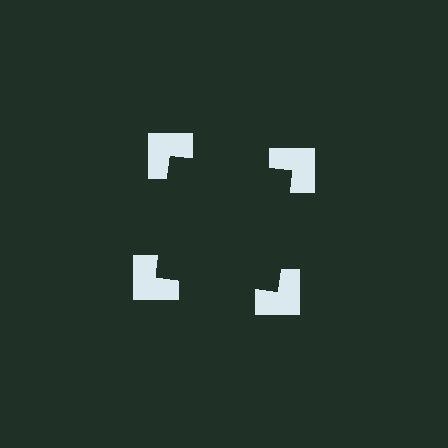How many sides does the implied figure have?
4 sides.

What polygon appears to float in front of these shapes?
An illusory square — its edges are inferred from the aligned wedge cuts in the notched squares, not physically drawn.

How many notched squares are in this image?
There are 4 — one at each vertex of the illusory square.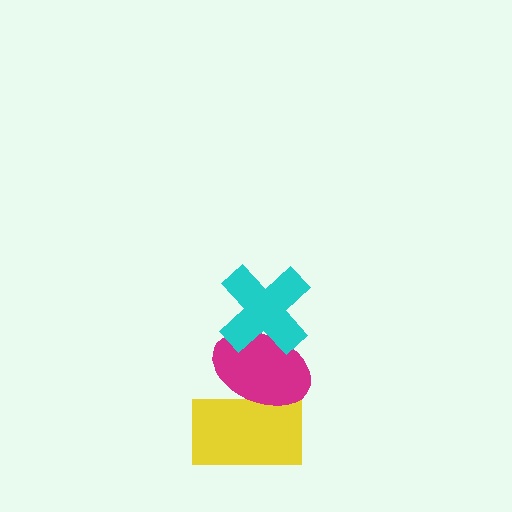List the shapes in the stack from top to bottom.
From top to bottom: the cyan cross, the magenta ellipse, the yellow rectangle.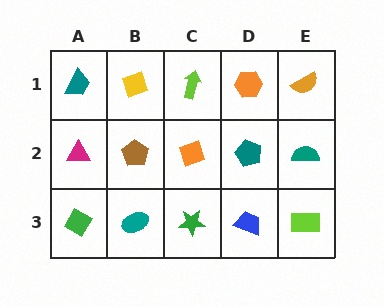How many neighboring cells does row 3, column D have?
3.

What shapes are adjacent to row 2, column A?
A teal trapezoid (row 1, column A), a green diamond (row 3, column A), a brown pentagon (row 2, column B).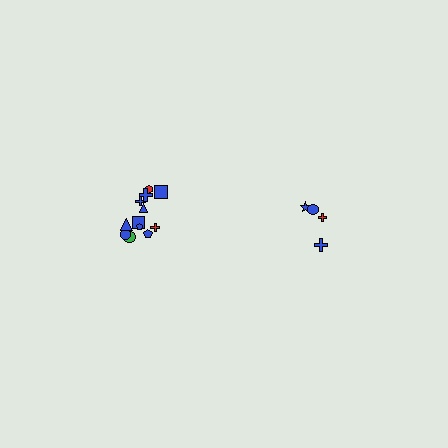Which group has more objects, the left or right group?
The left group.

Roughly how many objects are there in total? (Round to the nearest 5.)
Roughly 15 objects in total.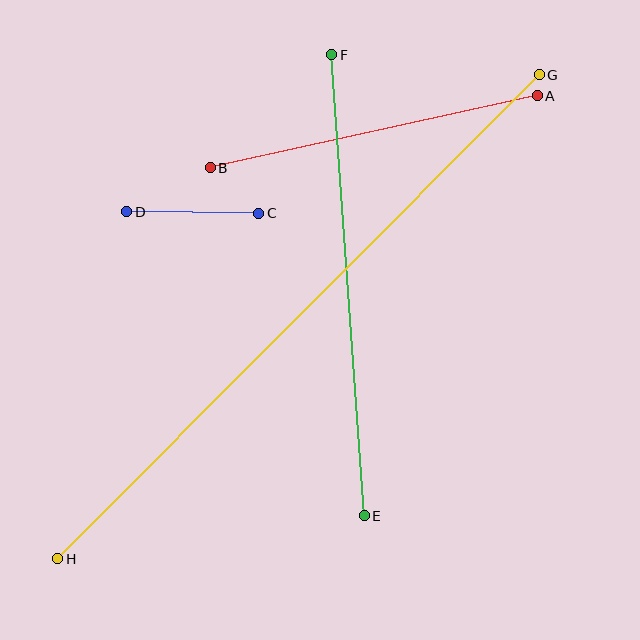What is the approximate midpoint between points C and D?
The midpoint is at approximately (193, 212) pixels.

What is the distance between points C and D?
The distance is approximately 132 pixels.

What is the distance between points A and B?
The distance is approximately 335 pixels.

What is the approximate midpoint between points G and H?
The midpoint is at approximately (298, 317) pixels.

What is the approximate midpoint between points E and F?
The midpoint is at approximately (348, 285) pixels.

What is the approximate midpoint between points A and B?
The midpoint is at approximately (374, 132) pixels.